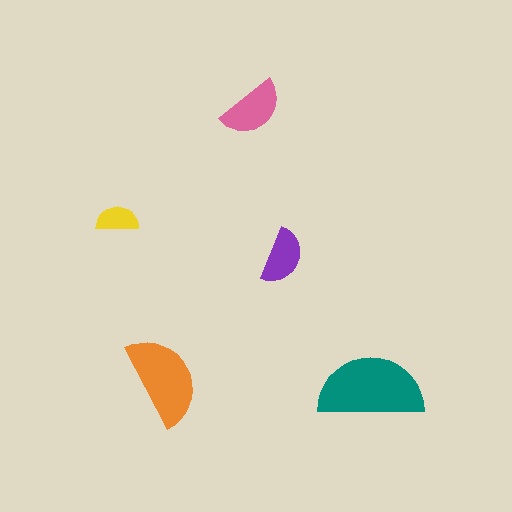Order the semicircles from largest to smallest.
the teal one, the orange one, the pink one, the purple one, the yellow one.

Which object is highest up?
The pink semicircle is topmost.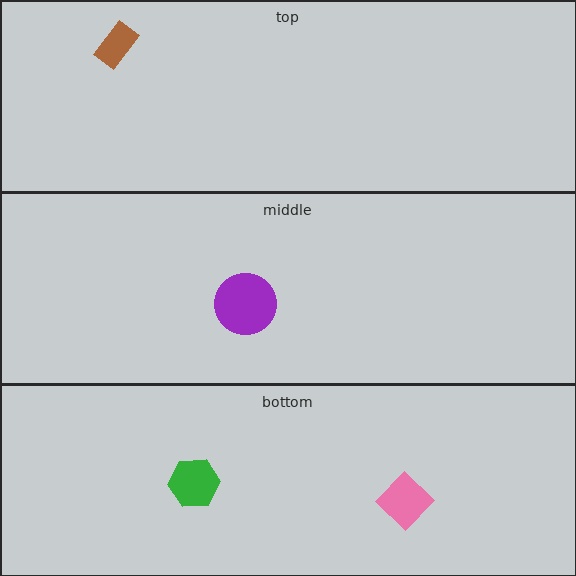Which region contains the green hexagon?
The bottom region.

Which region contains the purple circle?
The middle region.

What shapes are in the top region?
The brown rectangle.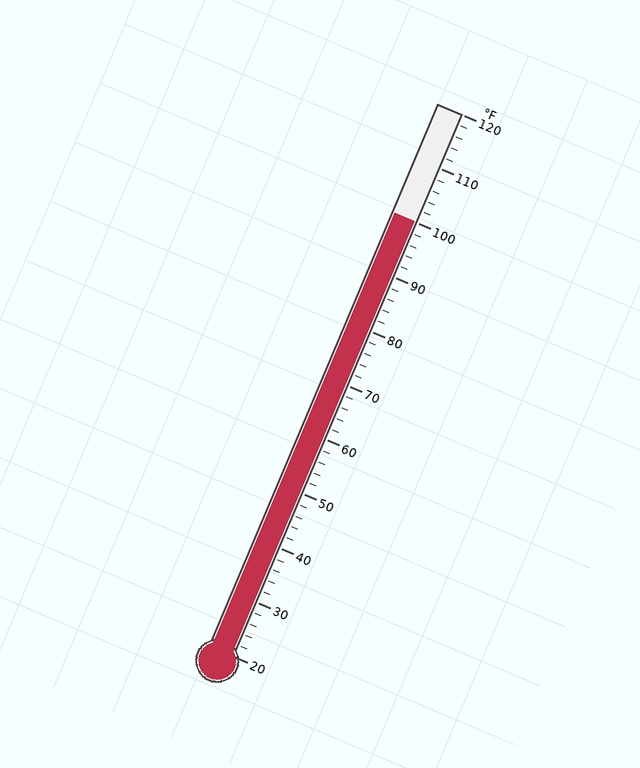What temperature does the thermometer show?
The thermometer shows approximately 100°F.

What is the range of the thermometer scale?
The thermometer scale ranges from 20°F to 120°F.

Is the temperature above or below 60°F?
The temperature is above 60°F.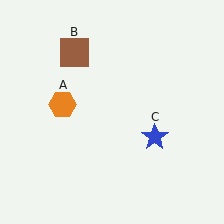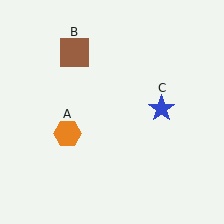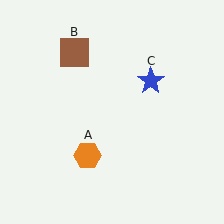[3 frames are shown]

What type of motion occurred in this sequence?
The orange hexagon (object A), blue star (object C) rotated counterclockwise around the center of the scene.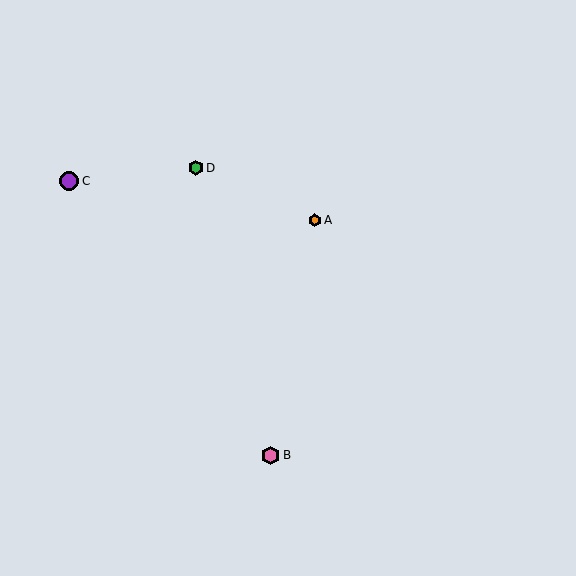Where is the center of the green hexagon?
The center of the green hexagon is at (196, 168).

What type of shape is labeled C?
Shape C is a purple circle.